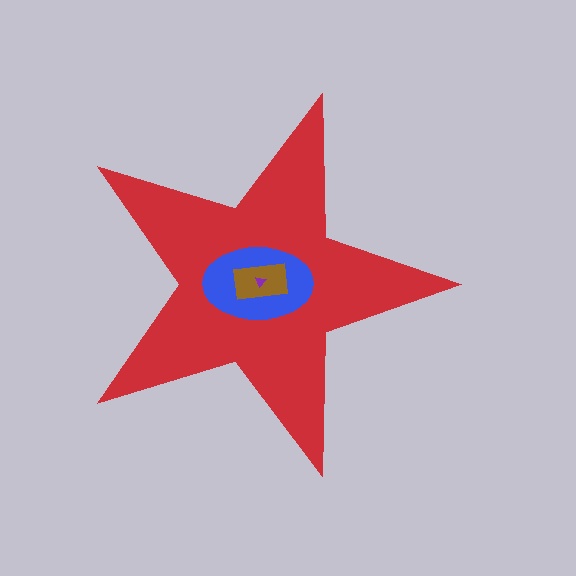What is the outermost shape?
The red star.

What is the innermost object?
The purple triangle.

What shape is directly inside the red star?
The blue ellipse.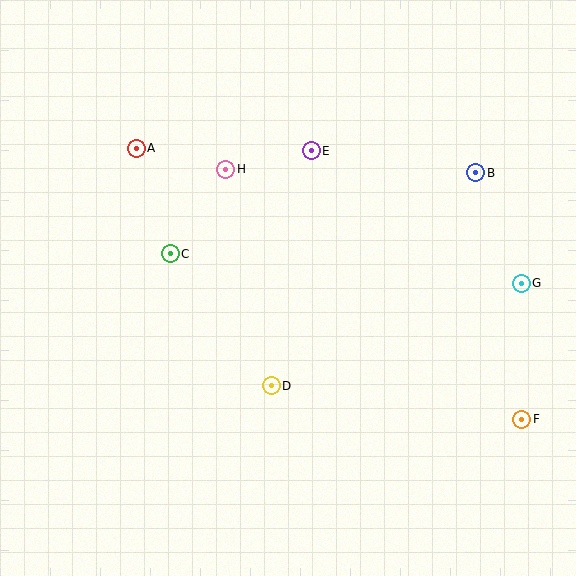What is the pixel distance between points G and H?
The distance between G and H is 317 pixels.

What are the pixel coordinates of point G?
Point G is at (521, 283).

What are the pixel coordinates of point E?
Point E is at (311, 151).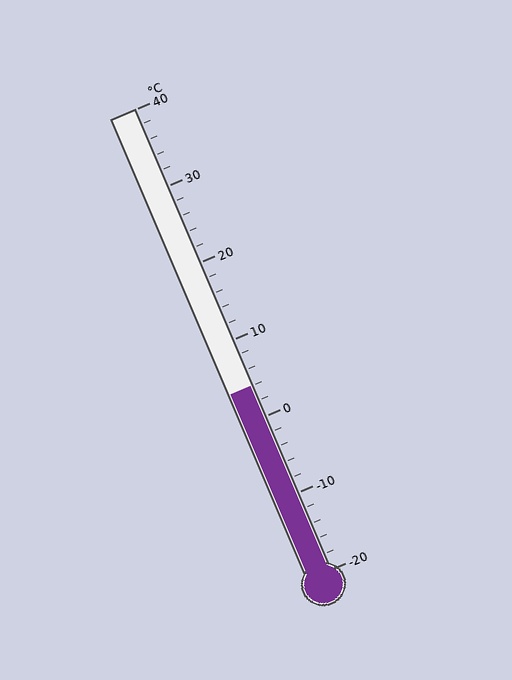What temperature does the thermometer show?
The thermometer shows approximately 4°C.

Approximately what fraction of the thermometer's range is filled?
The thermometer is filled to approximately 40% of its range.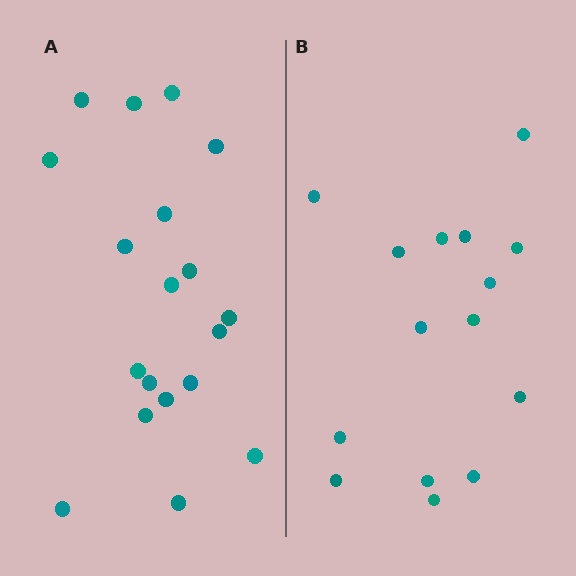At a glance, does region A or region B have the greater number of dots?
Region A (the left region) has more dots.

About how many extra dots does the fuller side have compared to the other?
Region A has about 4 more dots than region B.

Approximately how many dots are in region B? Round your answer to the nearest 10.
About 20 dots. (The exact count is 15, which rounds to 20.)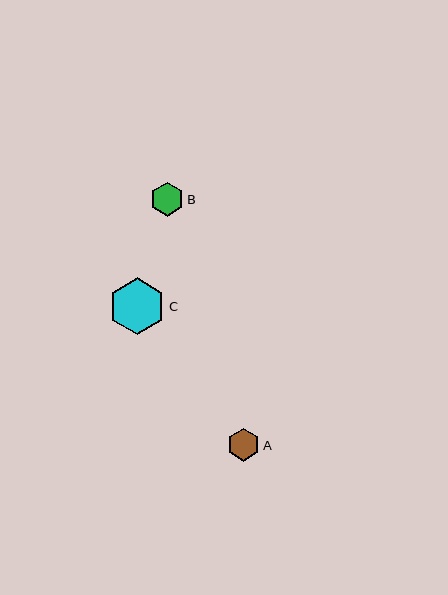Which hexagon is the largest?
Hexagon C is the largest with a size of approximately 57 pixels.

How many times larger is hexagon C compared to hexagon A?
Hexagon C is approximately 1.7 times the size of hexagon A.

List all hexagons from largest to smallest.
From largest to smallest: C, B, A.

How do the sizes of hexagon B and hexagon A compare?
Hexagon B and hexagon A are approximately the same size.